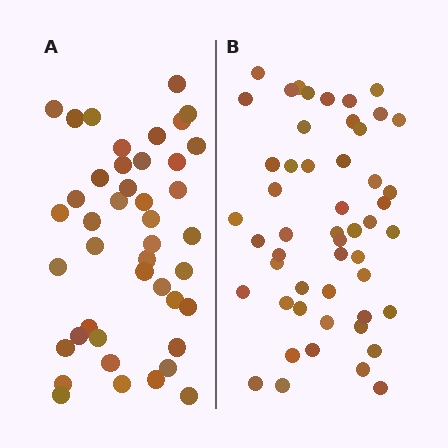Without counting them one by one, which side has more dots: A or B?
Region B (the right region) has more dots.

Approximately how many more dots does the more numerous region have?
Region B has roughly 8 or so more dots than region A.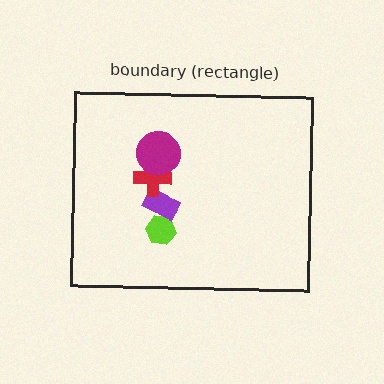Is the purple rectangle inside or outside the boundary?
Inside.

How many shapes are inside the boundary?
4 inside, 0 outside.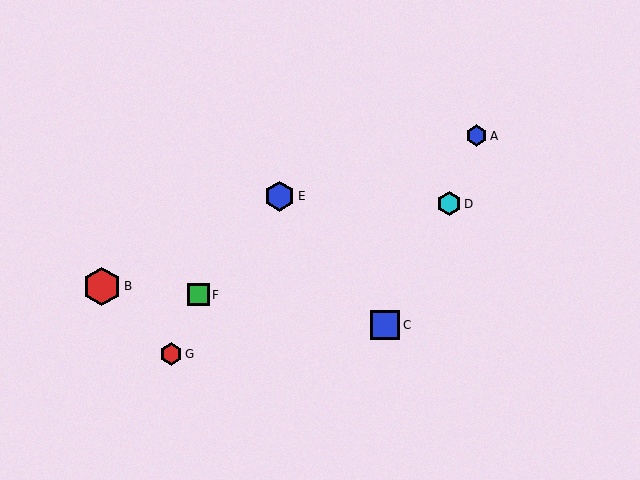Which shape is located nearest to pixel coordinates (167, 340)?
The red hexagon (labeled G) at (171, 354) is nearest to that location.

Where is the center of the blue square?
The center of the blue square is at (385, 325).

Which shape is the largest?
The red hexagon (labeled B) is the largest.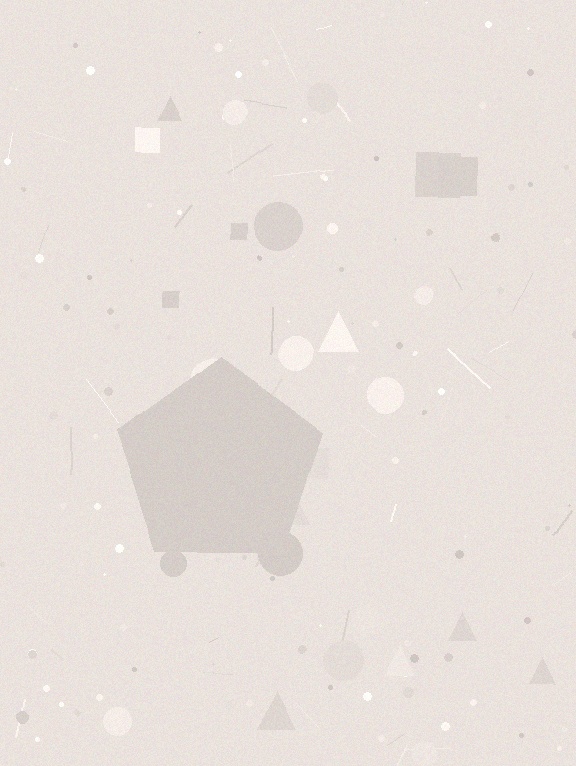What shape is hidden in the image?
A pentagon is hidden in the image.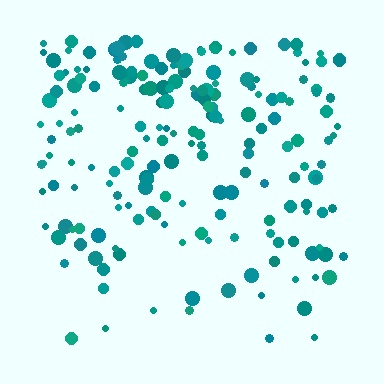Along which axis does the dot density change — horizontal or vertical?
Vertical.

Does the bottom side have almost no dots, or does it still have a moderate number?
Still a moderate number, just noticeably fewer than the top.